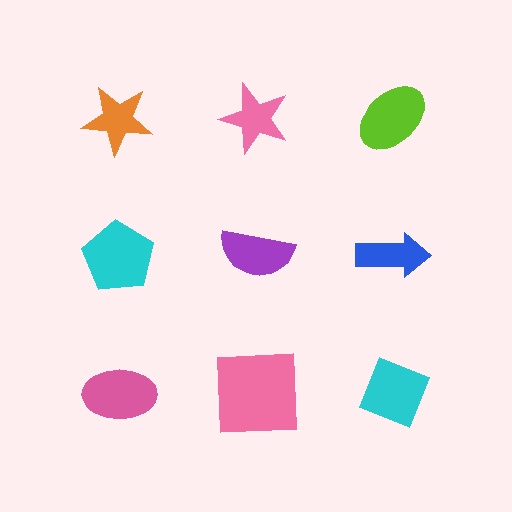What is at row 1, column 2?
A pink star.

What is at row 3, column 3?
A cyan diamond.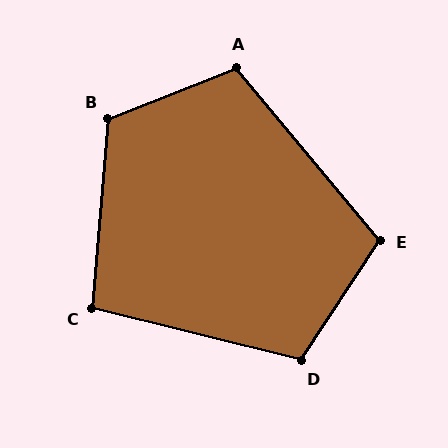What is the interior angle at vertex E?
Approximately 107 degrees (obtuse).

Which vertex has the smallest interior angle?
C, at approximately 99 degrees.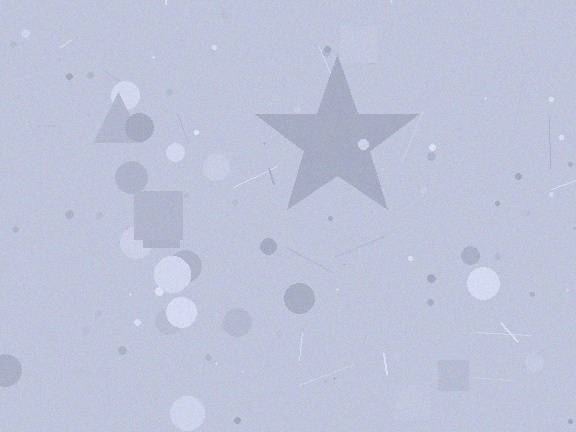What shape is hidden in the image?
A star is hidden in the image.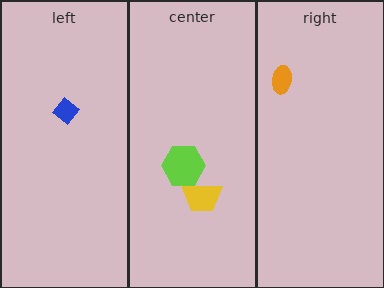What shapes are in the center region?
The lime hexagon, the yellow trapezoid.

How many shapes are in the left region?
1.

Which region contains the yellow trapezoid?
The center region.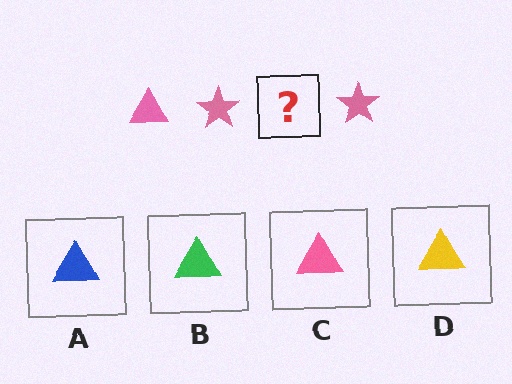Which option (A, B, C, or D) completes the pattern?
C.